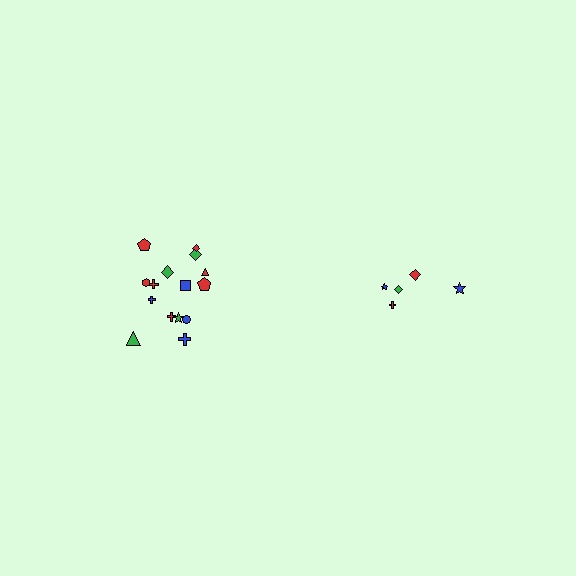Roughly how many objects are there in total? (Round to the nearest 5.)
Roughly 20 objects in total.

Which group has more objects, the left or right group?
The left group.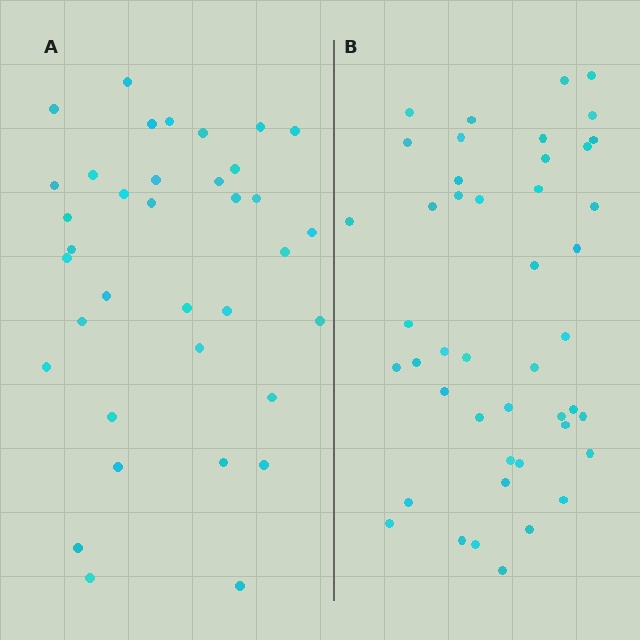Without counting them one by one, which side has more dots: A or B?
Region B (the right region) has more dots.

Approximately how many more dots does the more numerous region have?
Region B has roughly 8 or so more dots than region A.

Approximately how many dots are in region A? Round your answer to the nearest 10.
About 40 dots. (The exact count is 36, which rounds to 40.)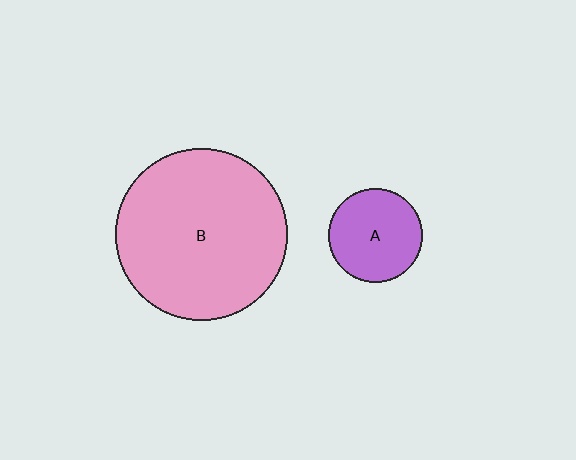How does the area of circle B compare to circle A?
Approximately 3.3 times.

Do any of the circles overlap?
No, none of the circles overlap.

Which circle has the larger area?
Circle B (pink).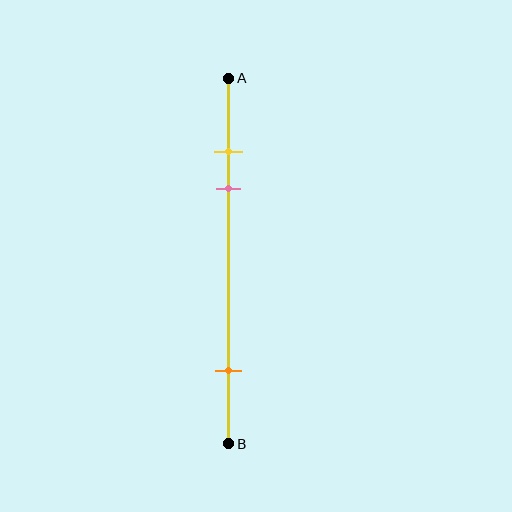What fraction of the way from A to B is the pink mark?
The pink mark is approximately 30% (0.3) of the way from A to B.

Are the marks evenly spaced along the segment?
No, the marks are not evenly spaced.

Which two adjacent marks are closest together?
The yellow and pink marks are the closest adjacent pair.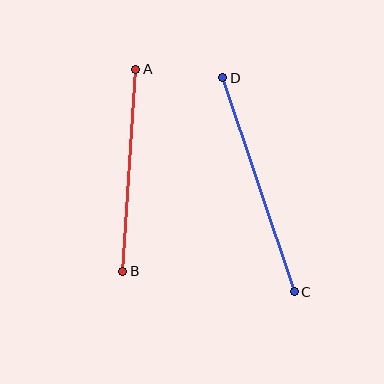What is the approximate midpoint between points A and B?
The midpoint is at approximately (129, 170) pixels.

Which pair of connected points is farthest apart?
Points C and D are farthest apart.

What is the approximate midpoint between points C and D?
The midpoint is at approximately (258, 185) pixels.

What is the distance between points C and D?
The distance is approximately 225 pixels.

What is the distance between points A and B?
The distance is approximately 203 pixels.